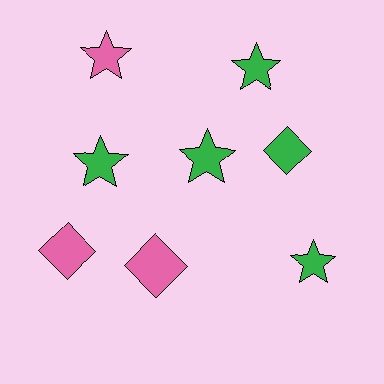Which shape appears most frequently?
Star, with 5 objects.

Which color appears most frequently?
Green, with 5 objects.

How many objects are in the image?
There are 8 objects.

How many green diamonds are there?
There is 1 green diamond.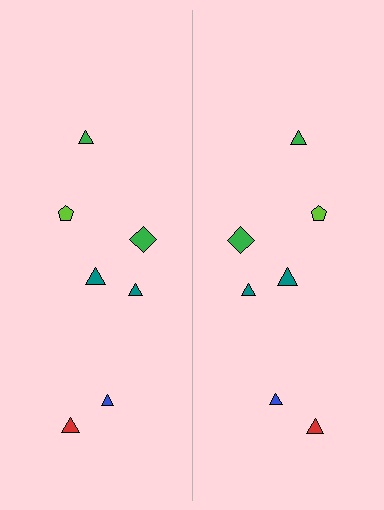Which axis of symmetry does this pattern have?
The pattern has a vertical axis of symmetry running through the center of the image.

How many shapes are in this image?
There are 14 shapes in this image.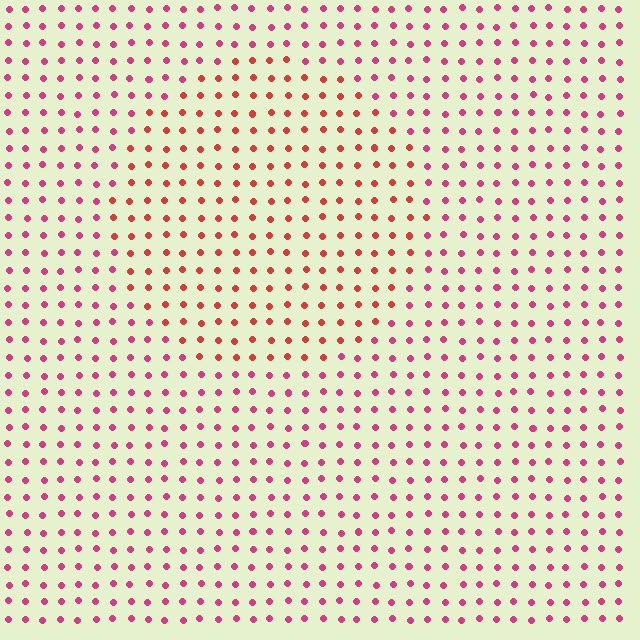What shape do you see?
I see a circle.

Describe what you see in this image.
The image is filled with small magenta elements in a uniform arrangement. A circle-shaped region is visible where the elements are tinted to a slightly different hue, forming a subtle color boundary.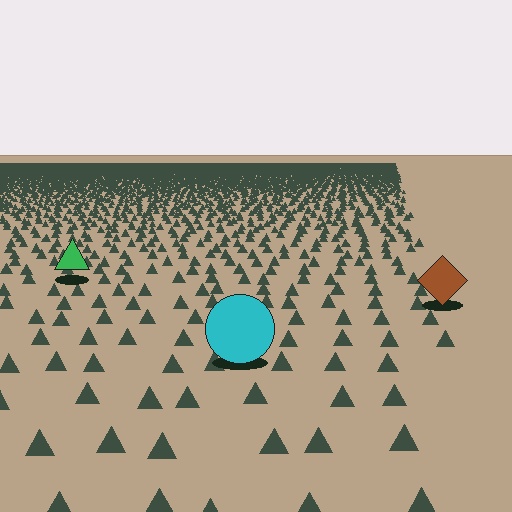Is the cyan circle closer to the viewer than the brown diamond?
Yes. The cyan circle is closer — you can tell from the texture gradient: the ground texture is coarser near it.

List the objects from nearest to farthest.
From nearest to farthest: the cyan circle, the brown diamond, the green triangle.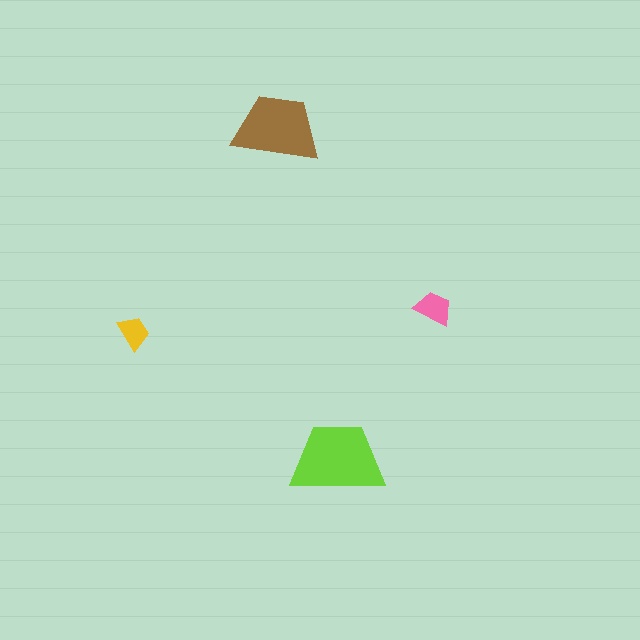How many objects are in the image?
There are 4 objects in the image.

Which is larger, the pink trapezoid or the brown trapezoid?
The brown one.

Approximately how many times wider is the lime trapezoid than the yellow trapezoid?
About 2.5 times wider.